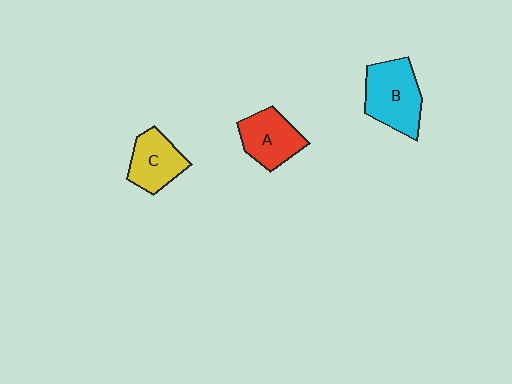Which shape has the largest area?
Shape B (cyan).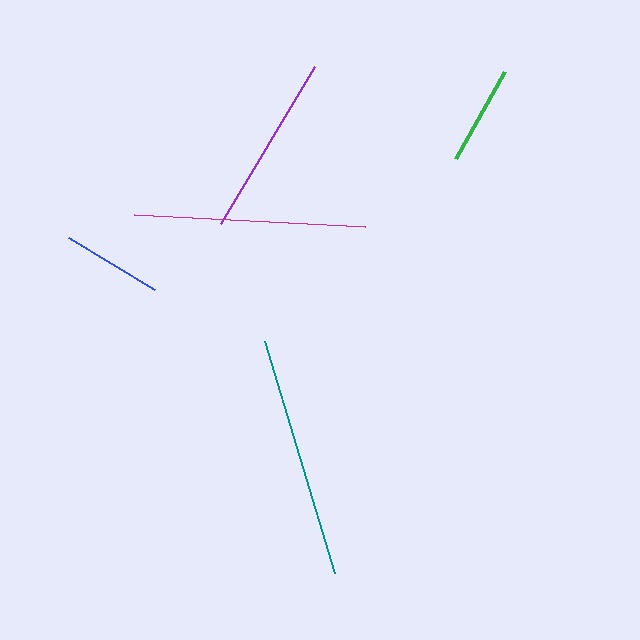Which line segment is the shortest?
The green line is the shortest at approximately 100 pixels.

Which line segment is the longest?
The teal line is the longest at approximately 242 pixels.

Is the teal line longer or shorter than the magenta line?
The teal line is longer than the magenta line.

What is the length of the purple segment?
The purple segment is approximately 183 pixels long.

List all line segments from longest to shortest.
From longest to shortest: teal, magenta, purple, blue, green.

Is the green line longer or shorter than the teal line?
The teal line is longer than the green line.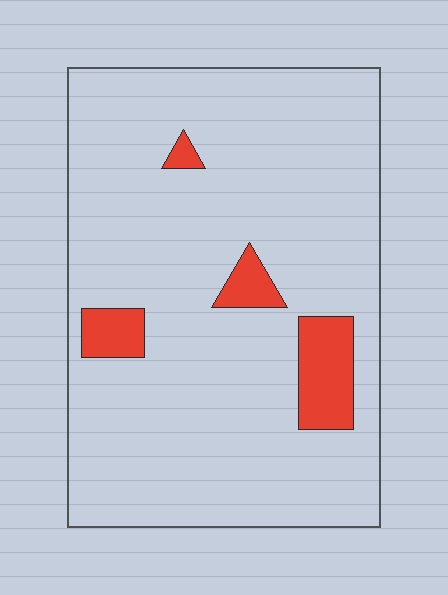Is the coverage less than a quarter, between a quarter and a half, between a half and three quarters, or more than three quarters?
Less than a quarter.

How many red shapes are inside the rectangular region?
4.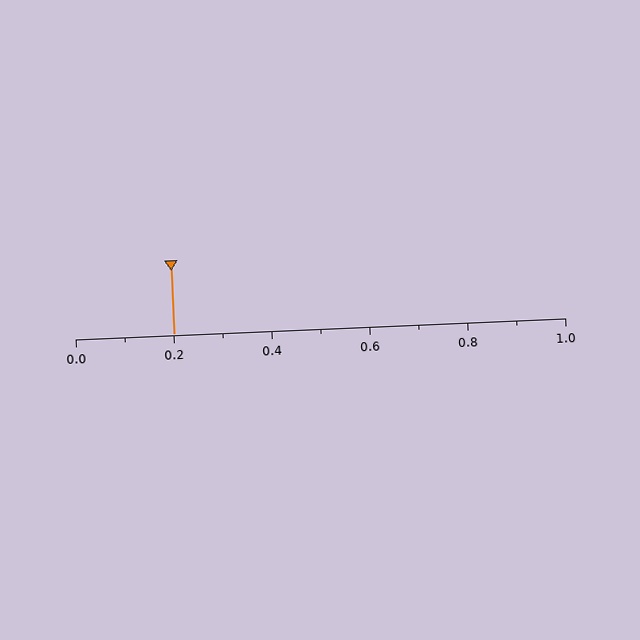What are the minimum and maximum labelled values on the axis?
The axis runs from 0.0 to 1.0.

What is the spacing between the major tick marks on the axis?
The major ticks are spaced 0.2 apart.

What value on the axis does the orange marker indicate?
The marker indicates approximately 0.2.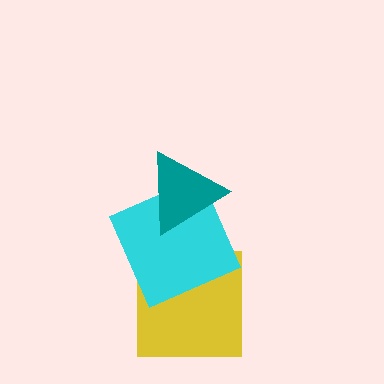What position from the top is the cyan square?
The cyan square is 2nd from the top.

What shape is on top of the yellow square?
The cyan square is on top of the yellow square.